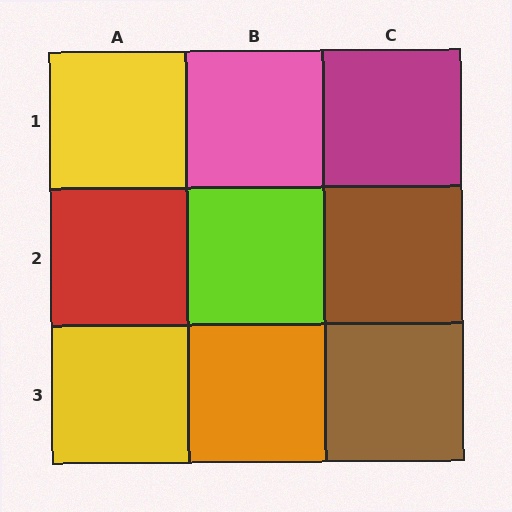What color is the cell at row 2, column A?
Red.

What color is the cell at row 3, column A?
Yellow.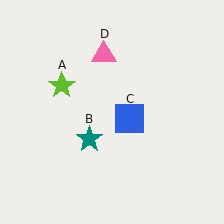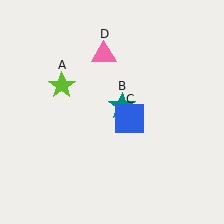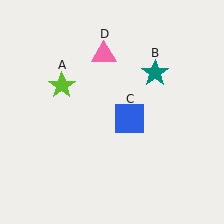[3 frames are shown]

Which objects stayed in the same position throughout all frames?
Lime star (object A) and blue square (object C) and pink triangle (object D) remained stationary.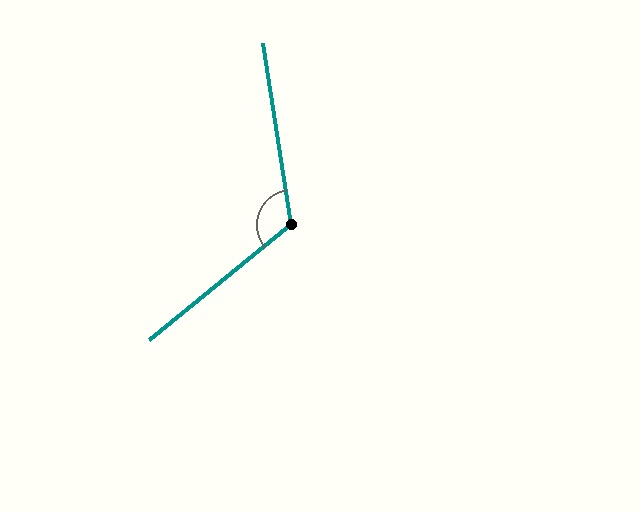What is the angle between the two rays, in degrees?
Approximately 120 degrees.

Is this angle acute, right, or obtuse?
It is obtuse.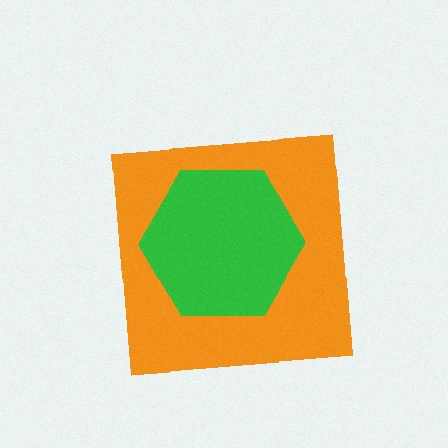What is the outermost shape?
The orange square.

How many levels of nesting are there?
2.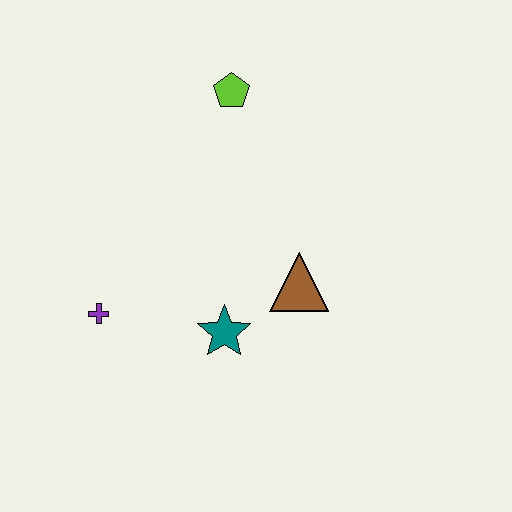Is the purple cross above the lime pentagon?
No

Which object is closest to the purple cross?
The teal star is closest to the purple cross.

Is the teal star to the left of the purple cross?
No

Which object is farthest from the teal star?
The lime pentagon is farthest from the teal star.